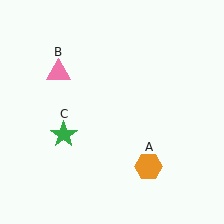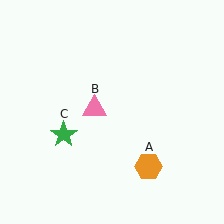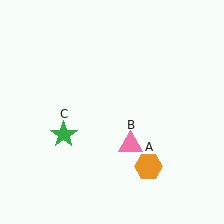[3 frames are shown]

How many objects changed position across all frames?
1 object changed position: pink triangle (object B).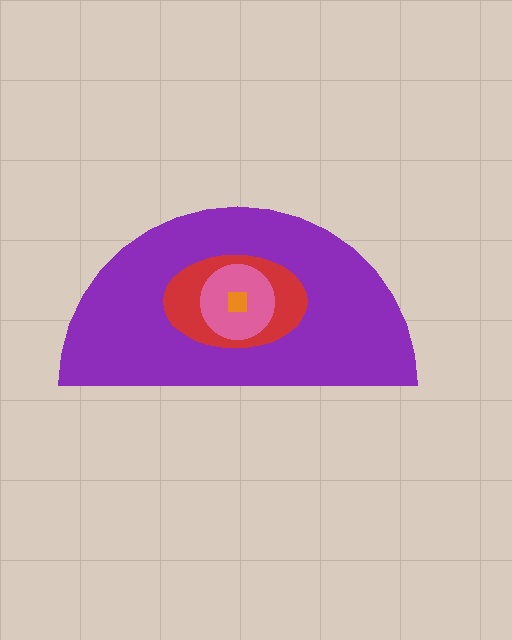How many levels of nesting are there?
4.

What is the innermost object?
The orange square.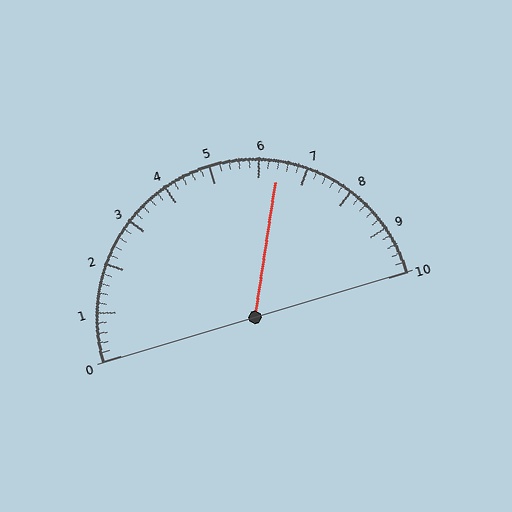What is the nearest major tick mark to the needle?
The nearest major tick mark is 6.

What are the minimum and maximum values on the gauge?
The gauge ranges from 0 to 10.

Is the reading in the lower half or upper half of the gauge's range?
The reading is in the upper half of the range (0 to 10).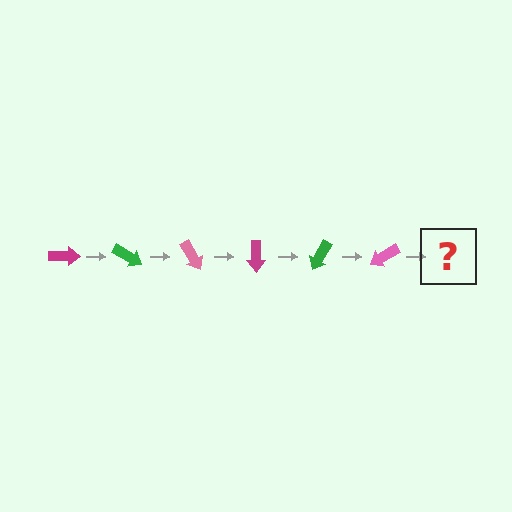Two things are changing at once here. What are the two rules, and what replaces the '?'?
The two rules are that it rotates 30 degrees each step and the color cycles through magenta, green, and pink. The '?' should be a magenta arrow, rotated 180 degrees from the start.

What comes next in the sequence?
The next element should be a magenta arrow, rotated 180 degrees from the start.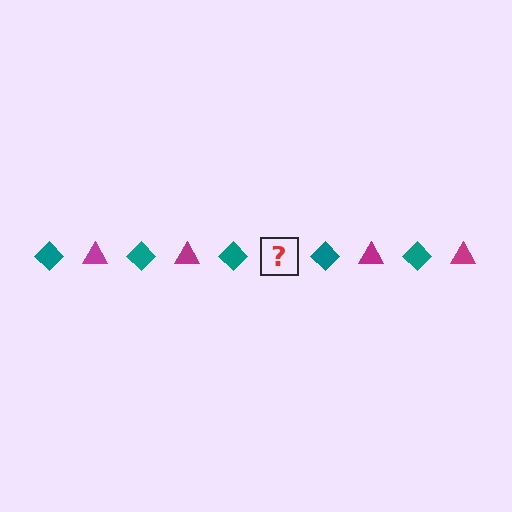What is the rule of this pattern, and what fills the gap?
The rule is that the pattern alternates between teal diamond and magenta triangle. The gap should be filled with a magenta triangle.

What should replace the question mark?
The question mark should be replaced with a magenta triangle.